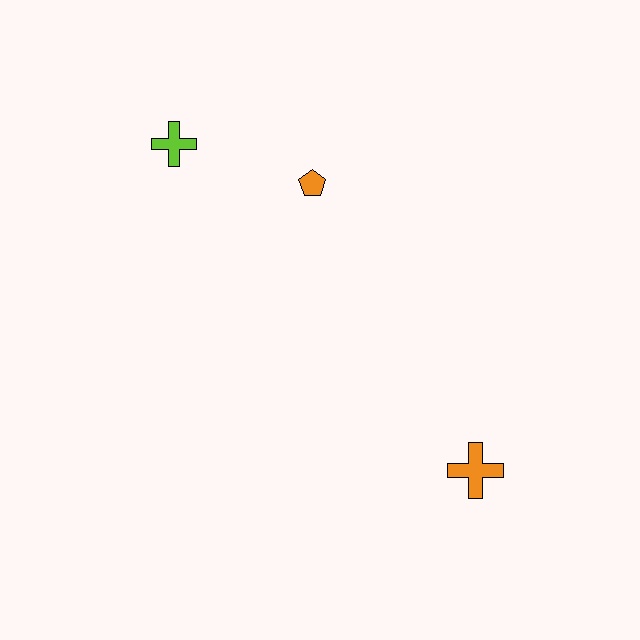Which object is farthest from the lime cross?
The orange cross is farthest from the lime cross.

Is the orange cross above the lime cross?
No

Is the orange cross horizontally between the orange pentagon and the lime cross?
No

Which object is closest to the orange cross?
The orange pentagon is closest to the orange cross.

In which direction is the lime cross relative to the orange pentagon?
The lime cross is to the left of the orange pentagon.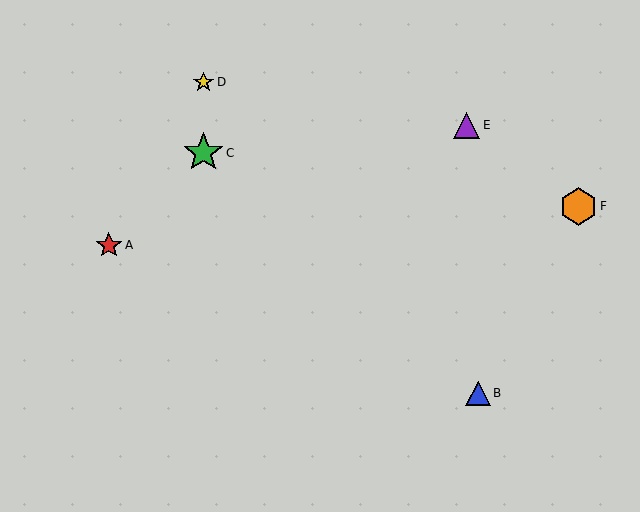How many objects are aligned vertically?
2 objects (C, D) are aligned vertically.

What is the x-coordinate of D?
Object D is at x≈203.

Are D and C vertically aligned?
Yes, both are at x≈203.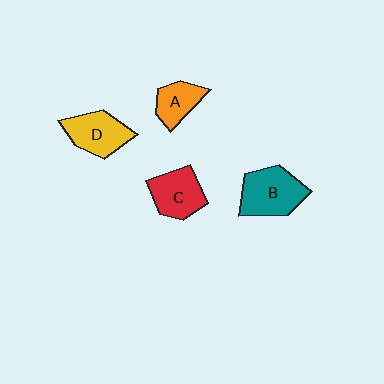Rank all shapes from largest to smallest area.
From largest to smallest: B (teal), D (yellow), C (red), A (orange).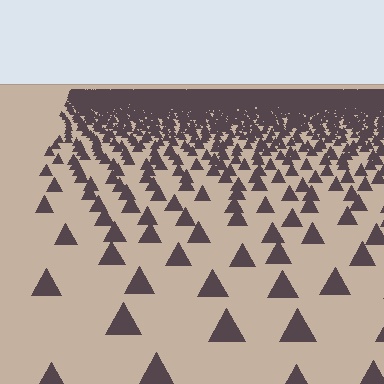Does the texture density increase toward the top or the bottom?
Density increases toward the top.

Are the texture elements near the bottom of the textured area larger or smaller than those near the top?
Larger. Near the bottom, elements are closer to the viewer and appear at a bigger on-screen size.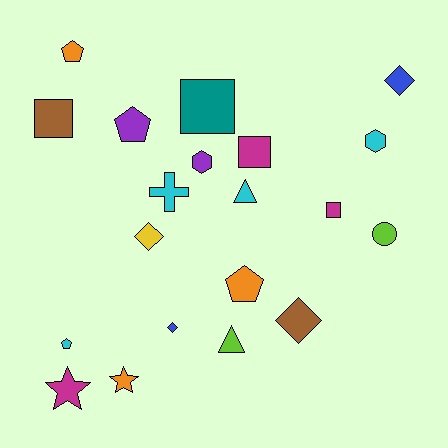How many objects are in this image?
There are 20 objects.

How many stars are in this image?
There are 2 stars.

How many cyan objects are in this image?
There are 4 cyan objects.